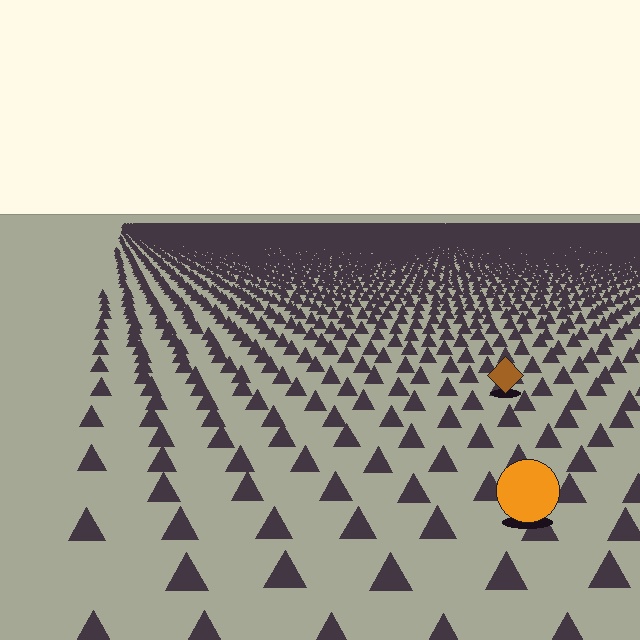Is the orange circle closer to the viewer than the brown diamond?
Yes. The orange circle is closer — you can tell from the texture gradient: the ground texture is coarser near it.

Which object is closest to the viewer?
The orange circle is closest. The texture marks near it are larger and more spread out.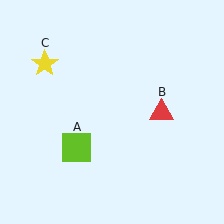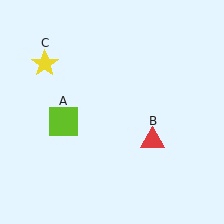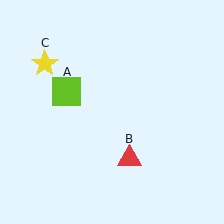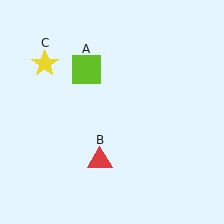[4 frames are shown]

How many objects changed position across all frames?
2 objects changed position: lime square (object A), red triangle (object B).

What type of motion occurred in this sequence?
The lime square (object A), red triangle (object B) rotated clockwise around the center of the scene.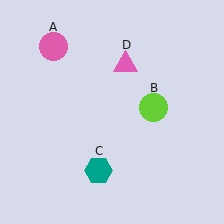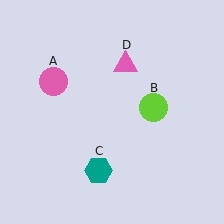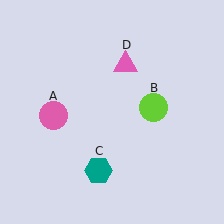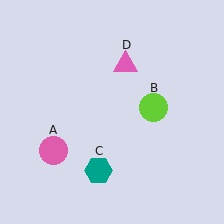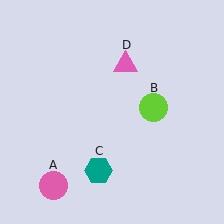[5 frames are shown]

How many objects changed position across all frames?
1 object changed position: pink circle (object A).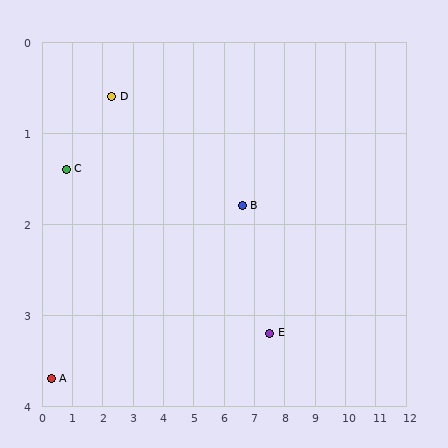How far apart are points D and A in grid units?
Points D and A are about 3.7 grid units apart.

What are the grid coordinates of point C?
Point C is at approximately (0.8, 1.4).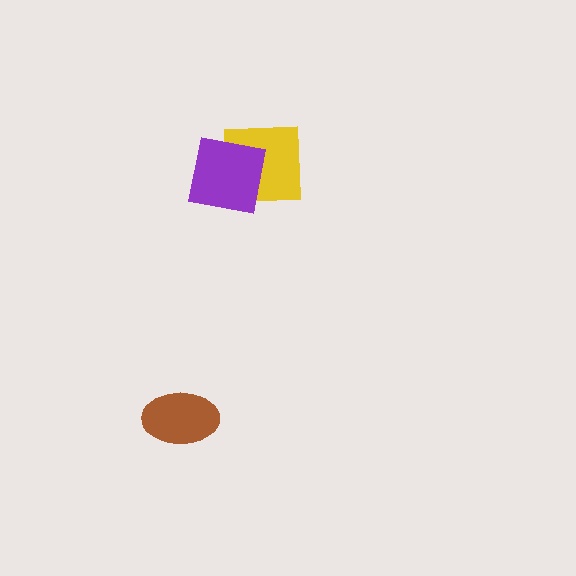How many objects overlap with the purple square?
1 object overlaps with the purple square.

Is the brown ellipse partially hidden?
No, no other shape covers it.